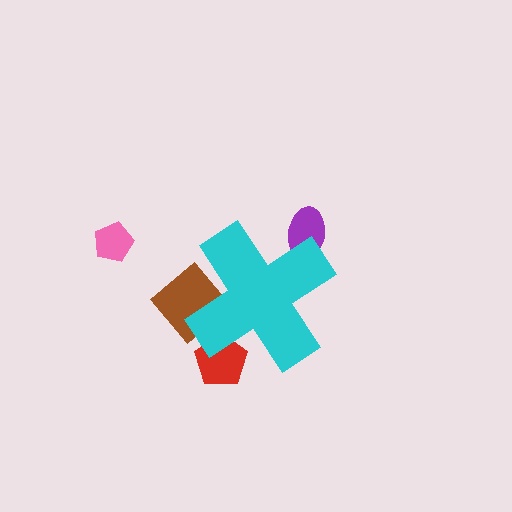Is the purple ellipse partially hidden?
Yes, the purple ellipse is partially hidden behind the cyan cross.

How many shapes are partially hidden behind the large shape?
3 shapes are partially hidden.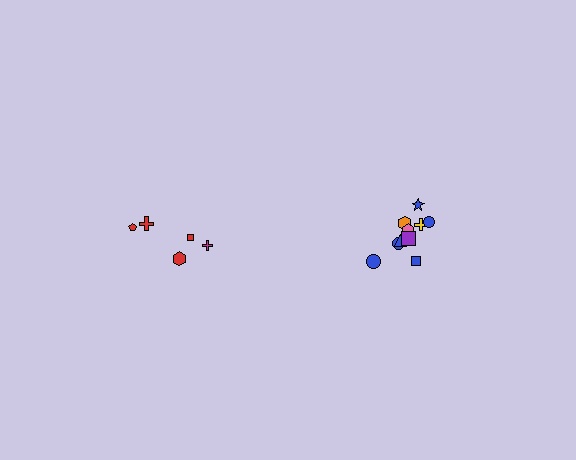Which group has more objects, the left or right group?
The right group.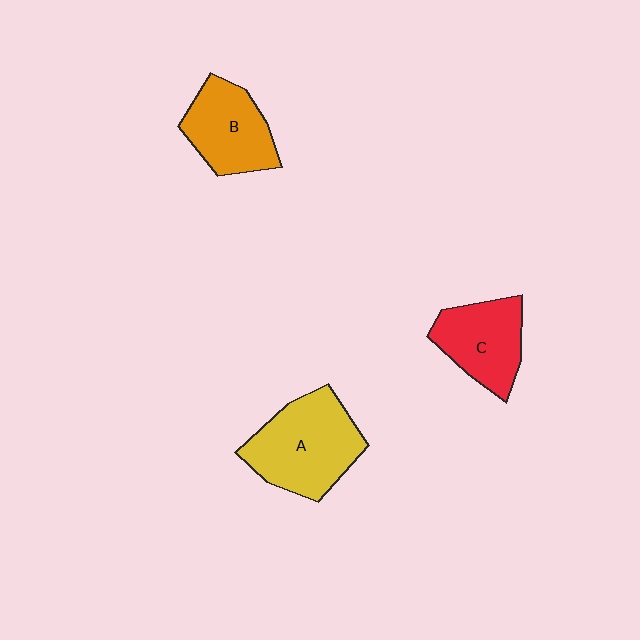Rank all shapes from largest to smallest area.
From largest to smallest: A (yellow), B (orange), C (red).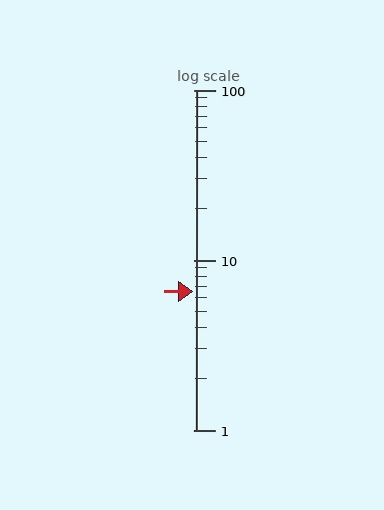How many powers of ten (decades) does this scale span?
The scale spans 2 decades, from 1 to 100.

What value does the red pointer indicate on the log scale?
The pointer indicates approximately 6.5.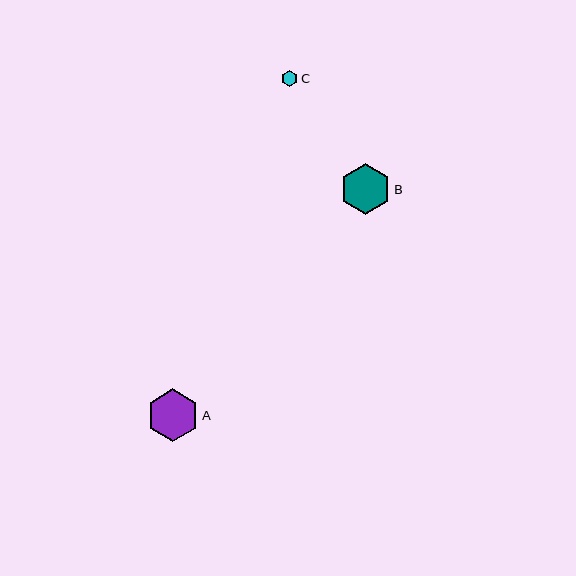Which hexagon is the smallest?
Hexagon C is the smallest with a size of approximately 16 pixels.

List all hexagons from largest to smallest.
From largest to smallest: A, B, C.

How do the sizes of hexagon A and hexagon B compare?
Hexagon A and hexagon B are approximately the same size.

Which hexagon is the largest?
Hexagon A is the largest with a size of approximately 53 pixels.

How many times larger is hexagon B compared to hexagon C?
Hexagon B is approximately 3.1 times the size of hexagon C.